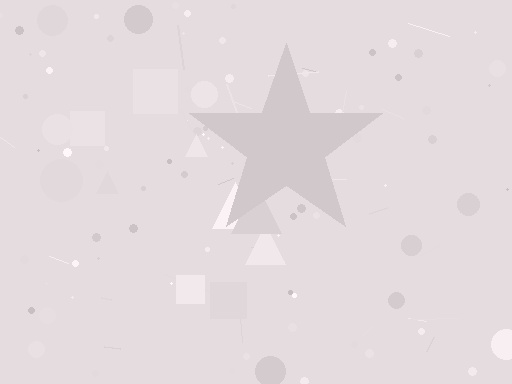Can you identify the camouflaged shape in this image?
The camouflaged shape is a star.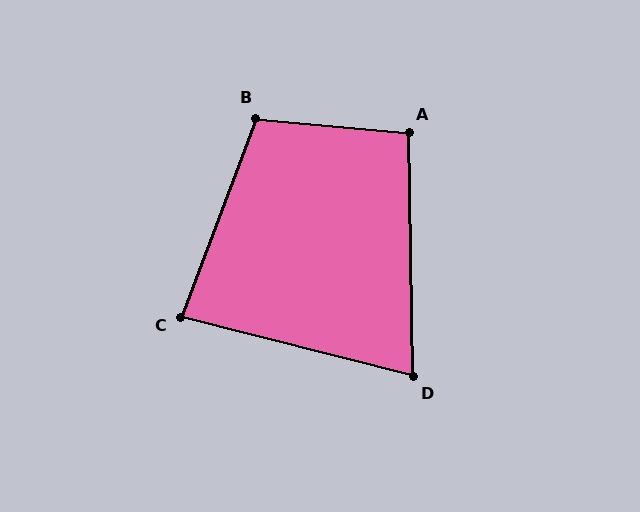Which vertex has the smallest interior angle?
D, at approximately 75 degrees.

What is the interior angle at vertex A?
Approximately 96 degrees (obtuse).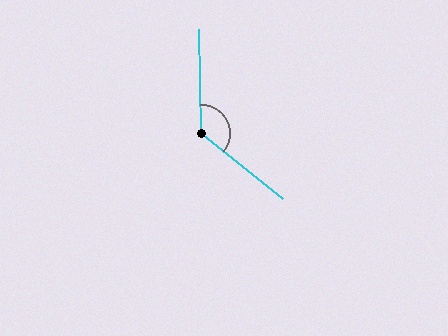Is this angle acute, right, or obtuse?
It is obtuse.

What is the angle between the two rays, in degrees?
Approximately 130 degrees.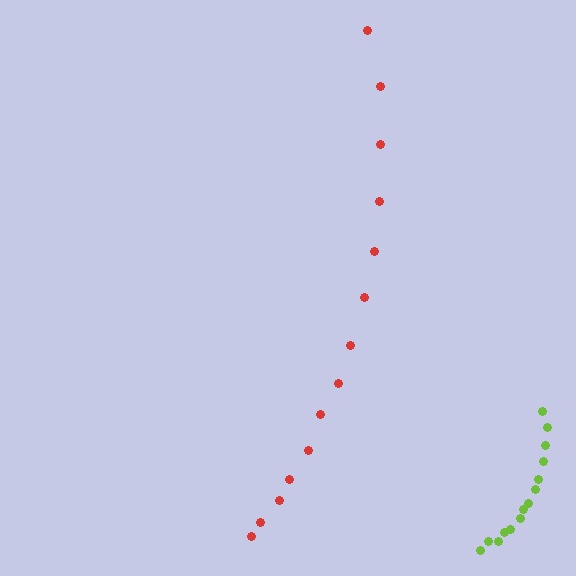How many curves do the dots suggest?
There are 2 distinct paths.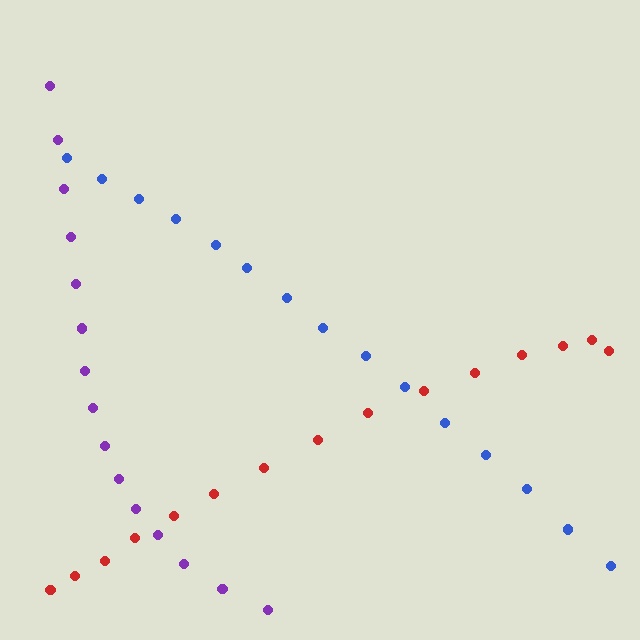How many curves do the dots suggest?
There are 3 distinct paths.